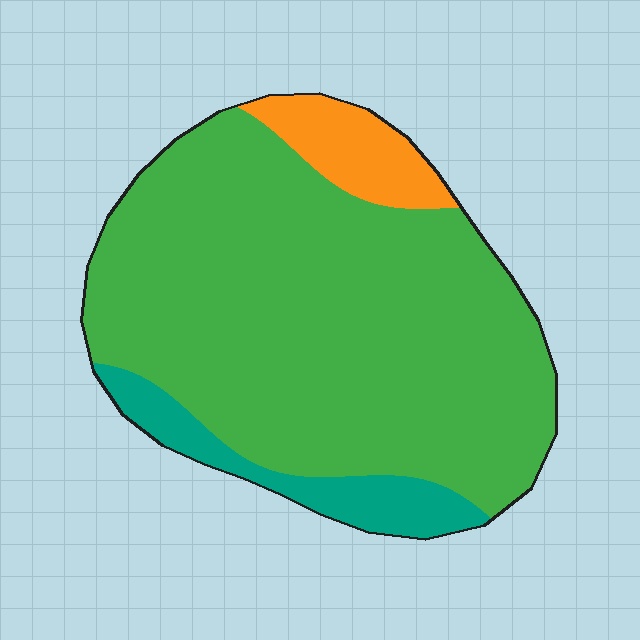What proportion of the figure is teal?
Teal takes up less than a sixth of the figure.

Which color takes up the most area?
Green, at roughly 80%.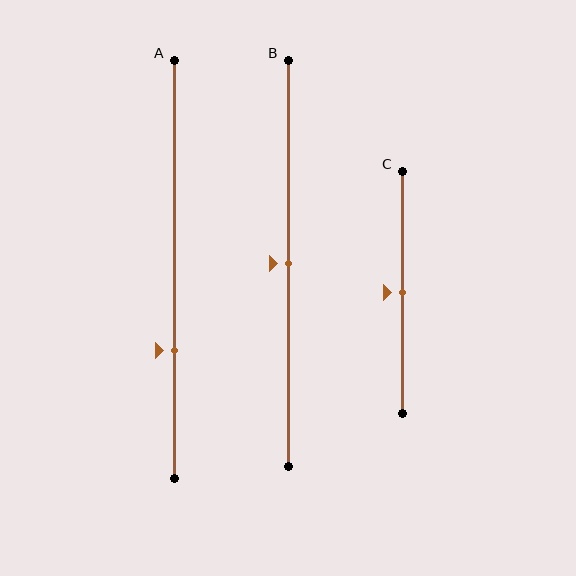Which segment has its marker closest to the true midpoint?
Segment B has its marker closest to the true midpoint.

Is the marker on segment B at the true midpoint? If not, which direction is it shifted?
Yes, the marker on segment B is at the true midpoint.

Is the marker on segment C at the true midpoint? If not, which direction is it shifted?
Yes, the marker on segment C is at the true midpoint.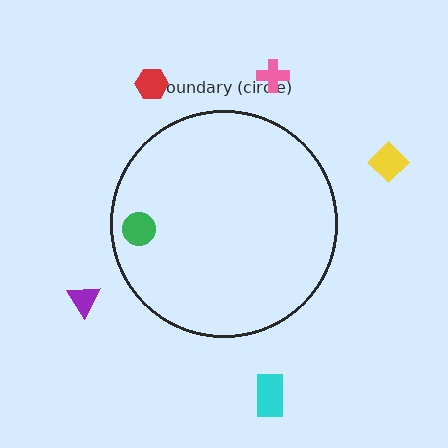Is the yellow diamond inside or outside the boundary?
Outside.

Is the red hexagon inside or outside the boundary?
Outside.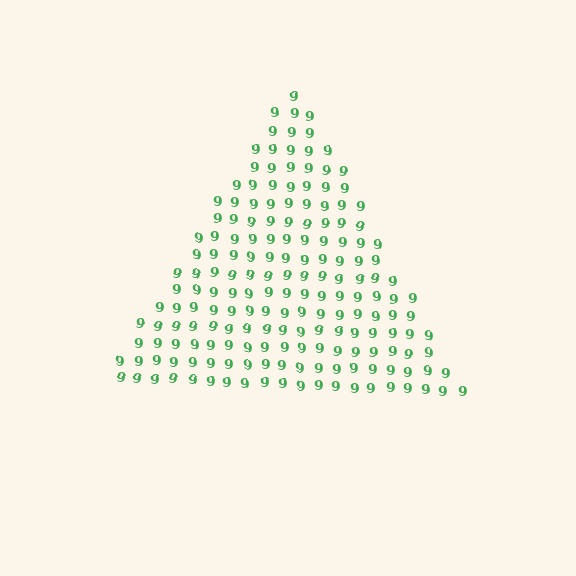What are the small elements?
The small elements are digit 9's.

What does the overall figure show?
The overall figure shows a triangle.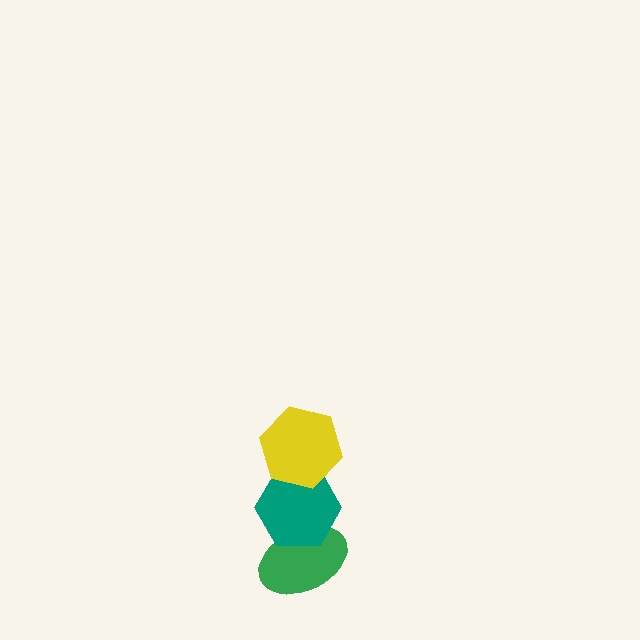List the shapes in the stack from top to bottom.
From top to bottom: the yellow hexagon, the teal hexagon, the green ellipse.